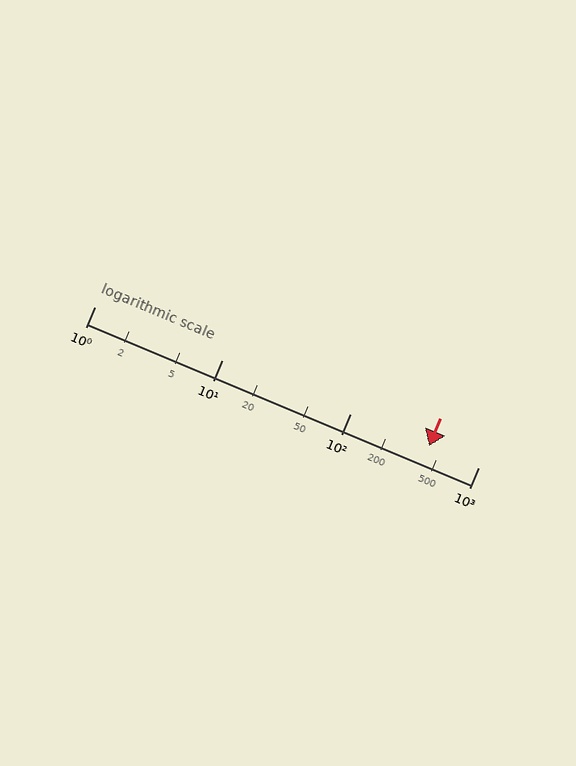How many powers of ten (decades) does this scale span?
The scale spans 3 decades, from 1 to 1000.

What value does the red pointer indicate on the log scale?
The pointer indicates approximately 410.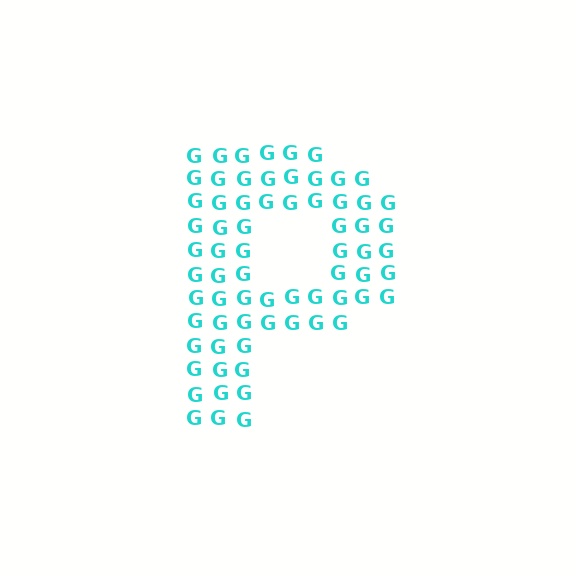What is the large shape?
The large shape is the letter P.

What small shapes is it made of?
It is made of small letter G's.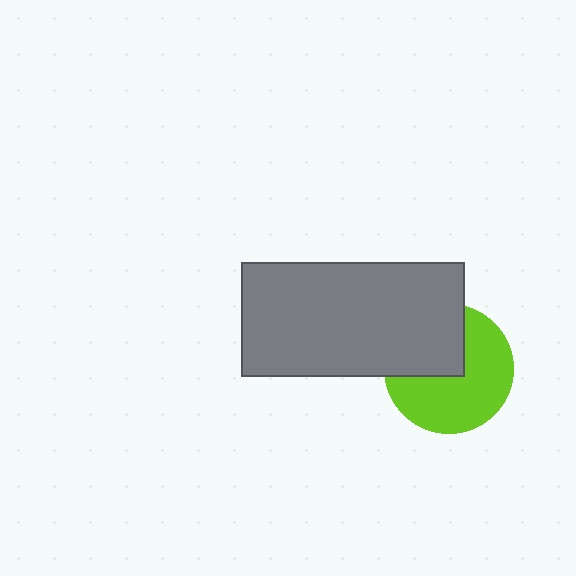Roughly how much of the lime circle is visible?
About half of it is visible (roughly 62%).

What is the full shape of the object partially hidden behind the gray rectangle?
The partially hidden object is a lime circle.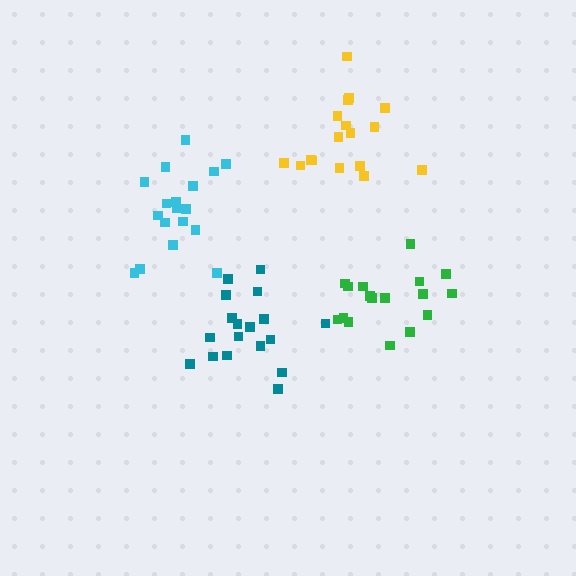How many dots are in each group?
Group 1: 18 dots, Group 2: 17 dots, Group 3: 18 dots, Group 4: 17 dots (70 total).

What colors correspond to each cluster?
The clusters are colored: teal, yellow, cyan, green.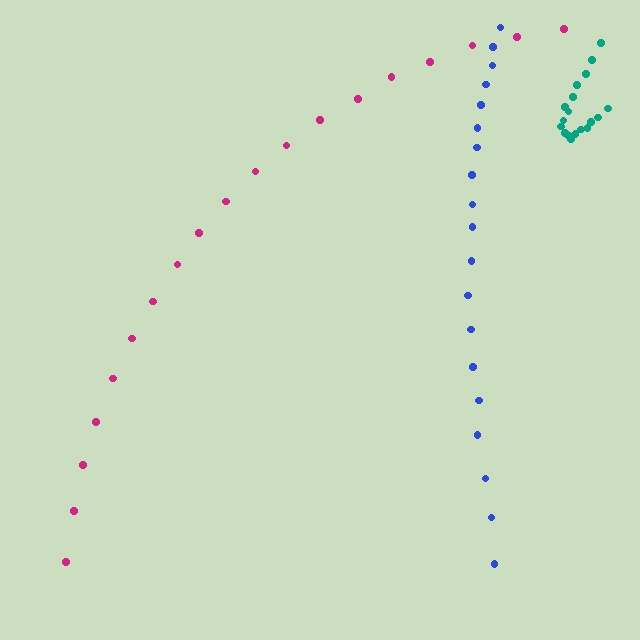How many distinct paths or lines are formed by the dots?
There are 3 distinct paths.